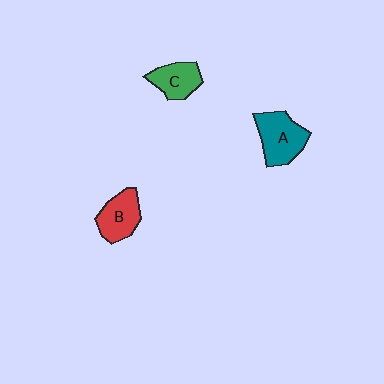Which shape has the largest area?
Shape A (teal).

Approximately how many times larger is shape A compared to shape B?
Approximately 1.2 times.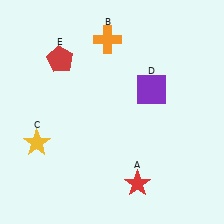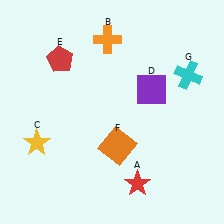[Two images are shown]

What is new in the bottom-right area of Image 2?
An orange square (F) was added in the bottom-right area of Image 2.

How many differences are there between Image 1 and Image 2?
There are 2 differences between the two images.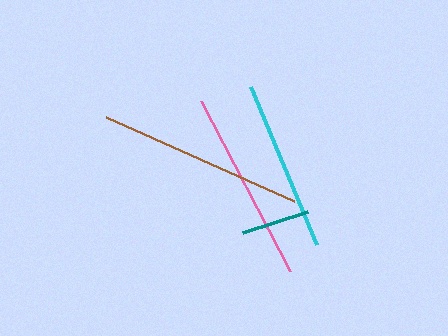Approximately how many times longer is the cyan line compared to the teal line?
The cyan line is approximately 2.5 times the length of the teal line.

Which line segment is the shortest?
The teal line is the shortest at approximately 69 pixels.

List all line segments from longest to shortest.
From longest to shortest: brown, pink, cyan, teal.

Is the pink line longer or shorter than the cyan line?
The pink line is longer than the cyan line.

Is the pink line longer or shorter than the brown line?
The brown line is longer than the pink line.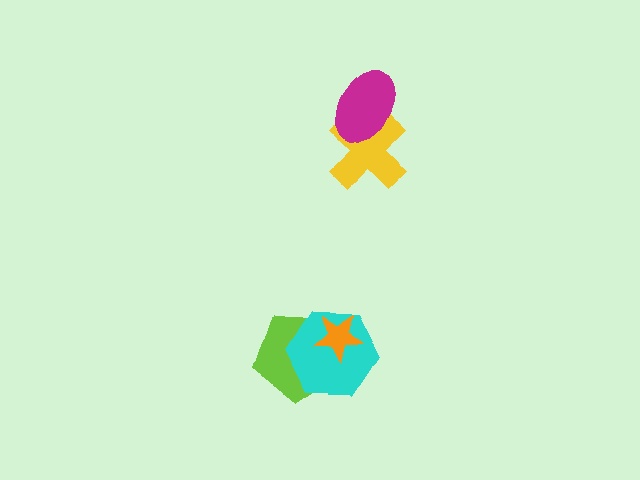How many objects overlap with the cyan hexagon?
2 objects overlap with the cyan hexagon.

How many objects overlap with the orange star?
2 objects overlap with the orange star.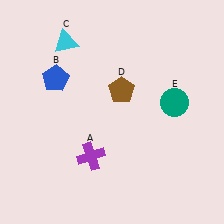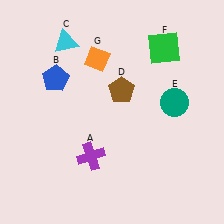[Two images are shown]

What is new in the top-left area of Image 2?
An orange diamond (G) was added in the top-left area of Image 2.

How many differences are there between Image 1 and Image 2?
There are 2 differences between the two images.